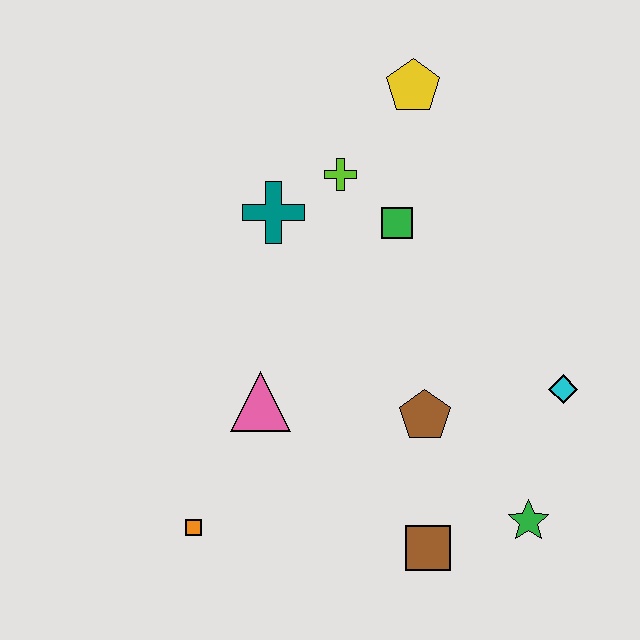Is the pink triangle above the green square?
No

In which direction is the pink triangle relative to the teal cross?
The pink triangle is below the teal cross.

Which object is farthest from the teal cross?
The green star is farthest from the teal cross.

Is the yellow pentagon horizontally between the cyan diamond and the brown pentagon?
No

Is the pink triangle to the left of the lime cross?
Yes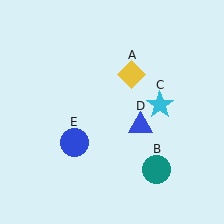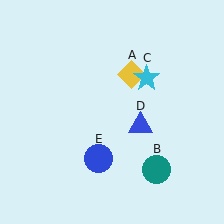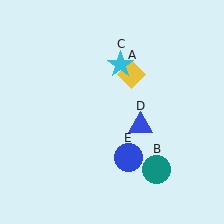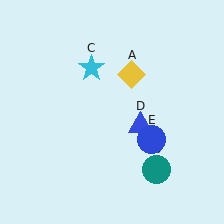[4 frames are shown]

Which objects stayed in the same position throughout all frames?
Yellow diamond (object A) and teal circle (object B) and blue triangle (object D) remained stationary.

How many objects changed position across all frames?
2 objects changed position: cyan star (object C), blue circle (object E).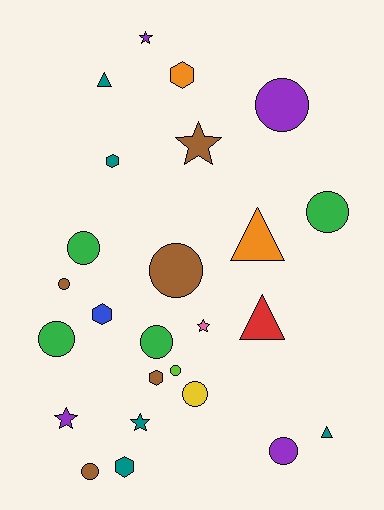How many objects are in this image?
There are 25 objects.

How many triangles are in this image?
There are 4 triangles.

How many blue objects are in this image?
There is 1 blue object.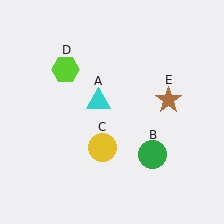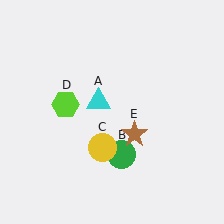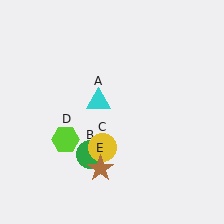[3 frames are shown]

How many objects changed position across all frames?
3 objects changed position: green circle (object B), lime hexagon (object D), brown star (object E).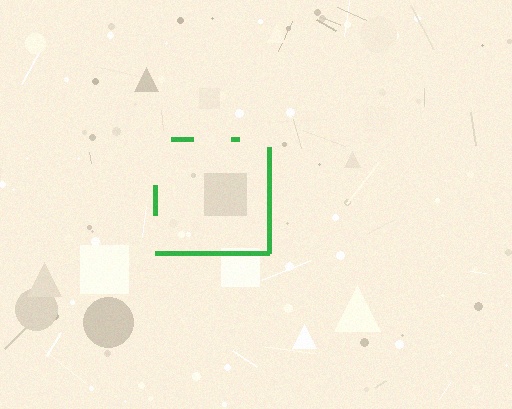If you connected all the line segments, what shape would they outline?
They would outline a square.